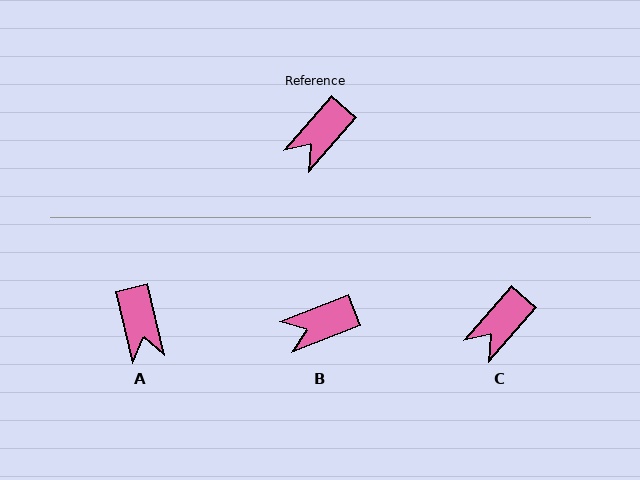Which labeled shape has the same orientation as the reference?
C.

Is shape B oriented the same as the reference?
No, it is off by about 27 degrees.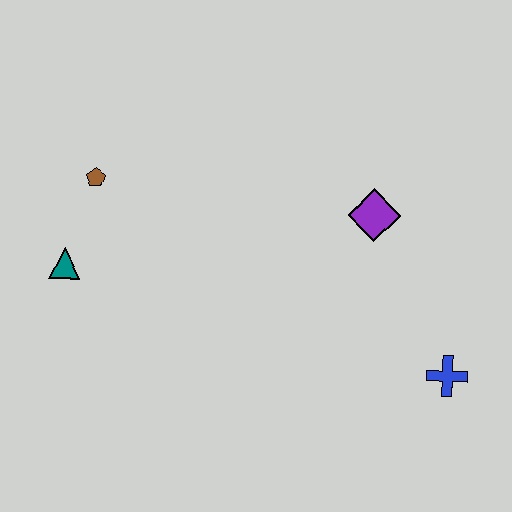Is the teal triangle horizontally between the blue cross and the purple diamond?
No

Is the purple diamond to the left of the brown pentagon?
No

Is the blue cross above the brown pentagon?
No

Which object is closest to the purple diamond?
The blue cross is closest to the purple diamond.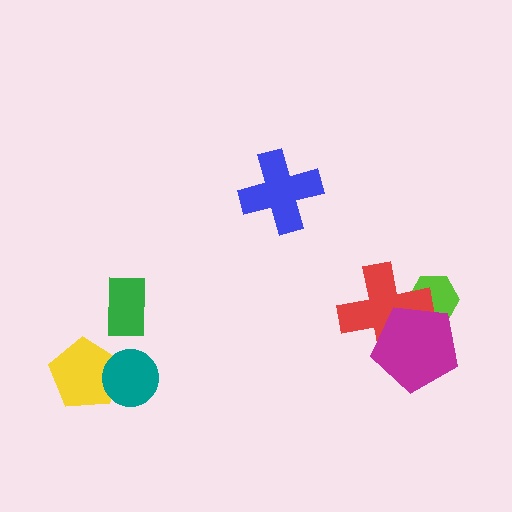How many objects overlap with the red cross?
2 objects overlap with the red cross.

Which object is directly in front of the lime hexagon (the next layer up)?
The red cross is directly in front of the lime hexagon.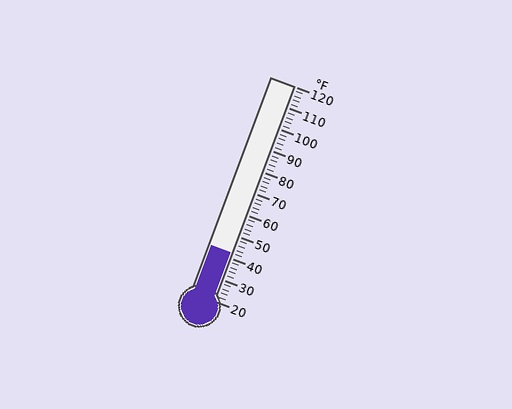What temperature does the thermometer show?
The thermometer shows approximately 42°F.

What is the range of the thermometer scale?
The thermometer scale ranges from 20°F to 120°F.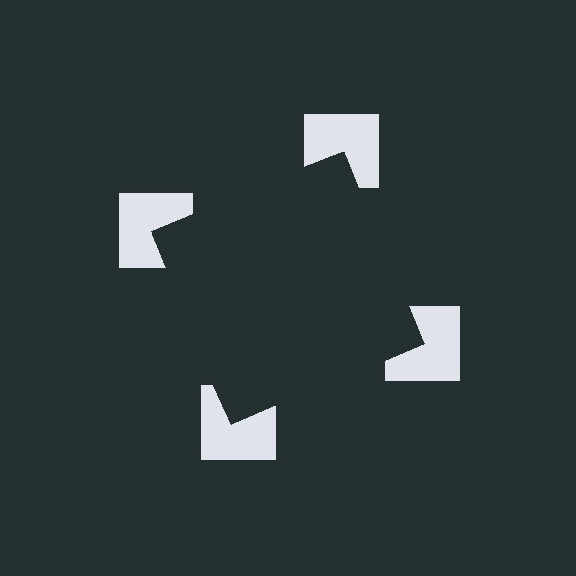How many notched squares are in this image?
There are 4 — one at each vertex of the illusory square.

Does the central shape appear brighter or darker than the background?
It typically appears slightly darker than the background, even though no actual brightness change is drawn.